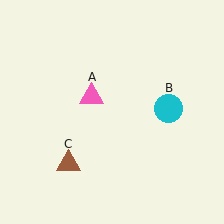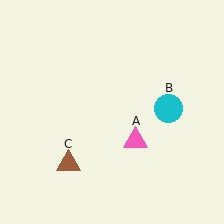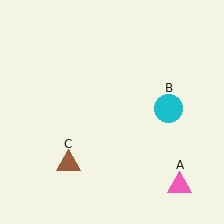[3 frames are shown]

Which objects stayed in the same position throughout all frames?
Cyan circle (object B) and brown triangle (object C) remained stationary.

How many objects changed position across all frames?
1 object changed position: pink triangle (object A).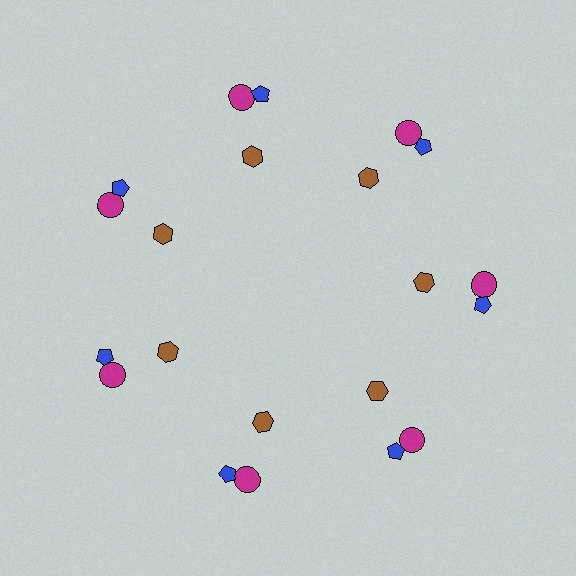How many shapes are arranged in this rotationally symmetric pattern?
There are 21 shapes, arranged in 7 groups of 3.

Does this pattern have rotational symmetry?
Yes, this pattern has 7-fold rotational symmetry. It looks the same after rotating 51 degrees around the center.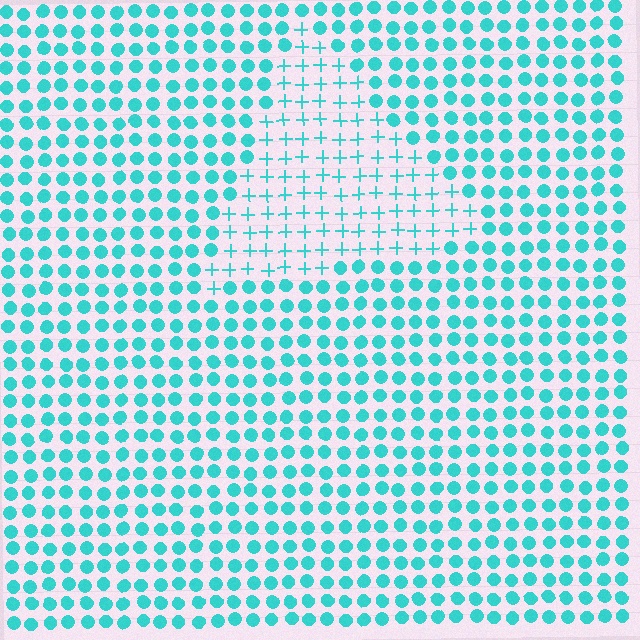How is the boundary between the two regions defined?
The boundary is defined by a change in element shape: plus signs inside vs. circles outside. All elements share the same color and spacing.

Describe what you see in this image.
The image is filled with small cyan elements arranged in a uniform grid. A triangle-shaped region contains plus signs, while the surrounding area contains circles. The boundary is defined purely by the change in element shape.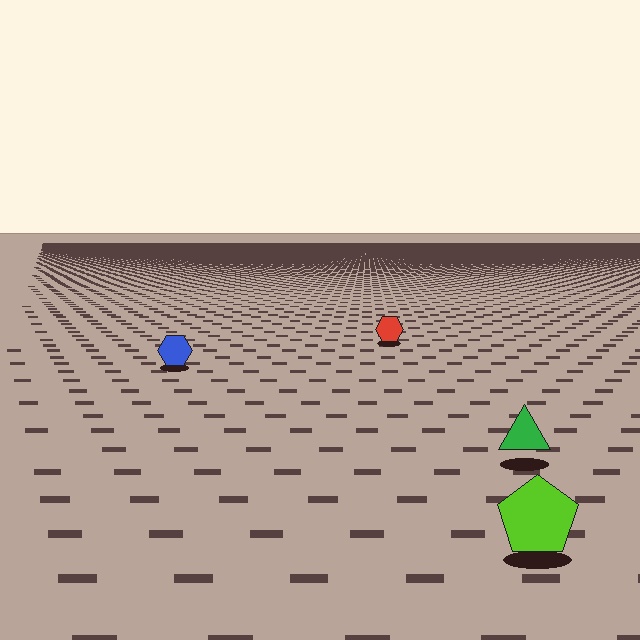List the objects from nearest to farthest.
From nearest to farthest: the lime pentagon, the green triangle, the blue hexagon, the red hexagon.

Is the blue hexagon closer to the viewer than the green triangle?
No. The green triangle is closer — you can tell from the texture gradient: the ground texture is coarser near it.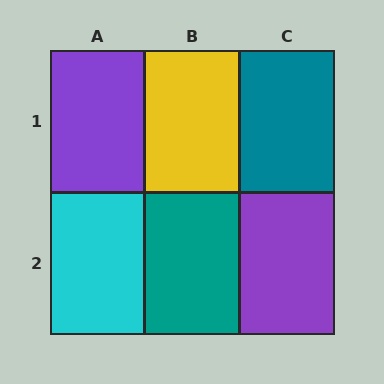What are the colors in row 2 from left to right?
Cyan, teal, purple.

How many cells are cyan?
1 cell is cyan.